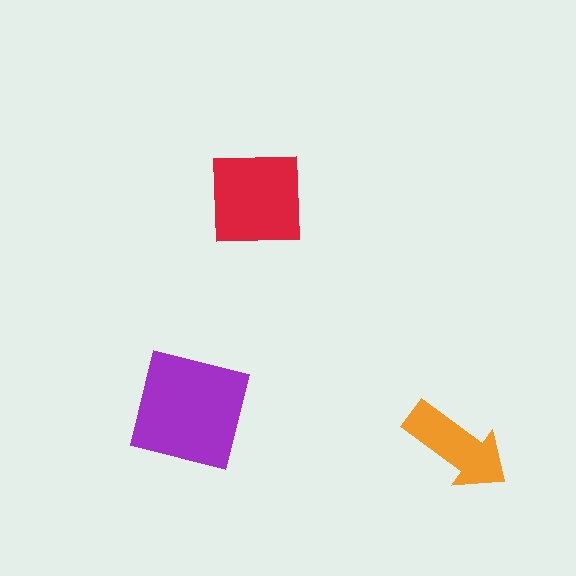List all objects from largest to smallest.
The purple square, the red square, the orange arrow.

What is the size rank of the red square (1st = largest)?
2nd.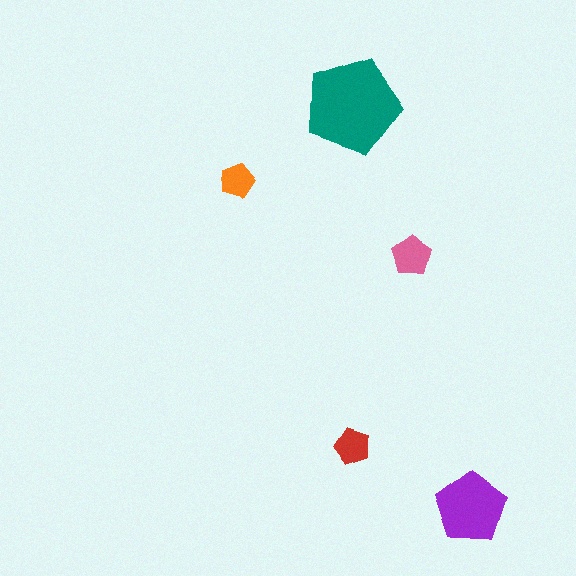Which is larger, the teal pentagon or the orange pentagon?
The teal one.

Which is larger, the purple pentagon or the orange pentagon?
The purple one.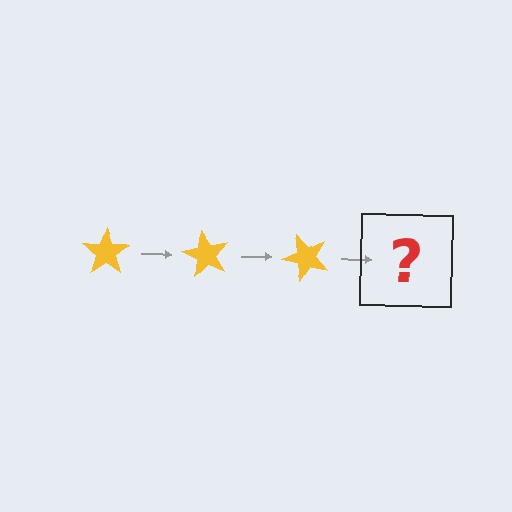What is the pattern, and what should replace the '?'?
The pattern is that the star rotates 60 degrees each step. The '?' should be a yellow star rotated 180 degrees.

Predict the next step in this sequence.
The next step is a yellow star rotated 180 degrees.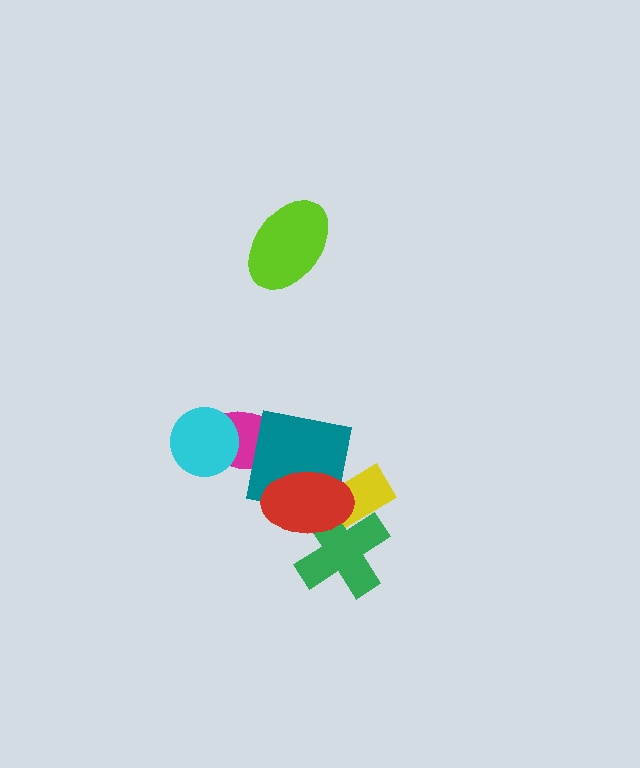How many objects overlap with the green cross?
2 objects overlap with the green cross.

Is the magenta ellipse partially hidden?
Yes, it is partially covered by another shape.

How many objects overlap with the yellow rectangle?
3 objects overlap with the yellow rectangle.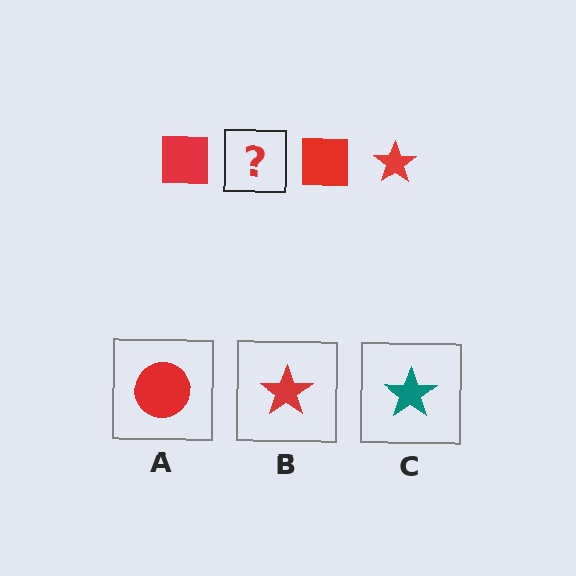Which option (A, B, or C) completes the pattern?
B.